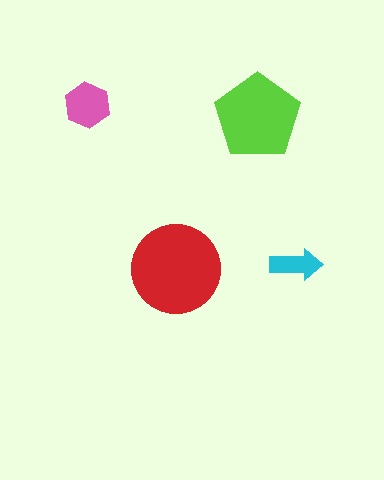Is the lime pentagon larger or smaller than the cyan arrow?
Larger.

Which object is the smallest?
The cyan arrow.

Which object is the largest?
The red circle.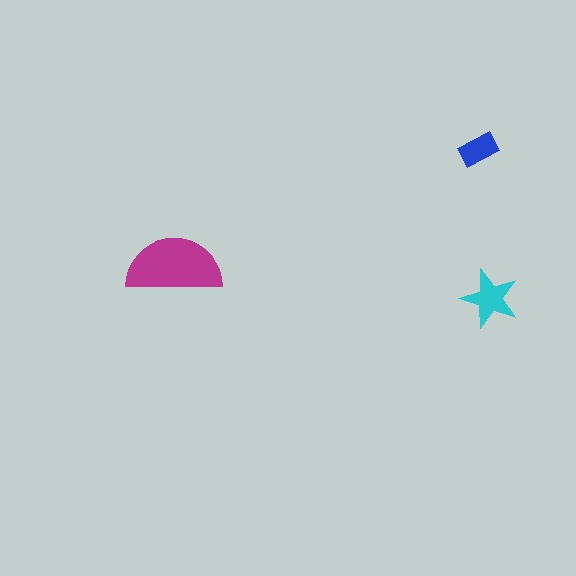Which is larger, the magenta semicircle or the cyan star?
The magenta semicircle.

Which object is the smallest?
The blue rectangle.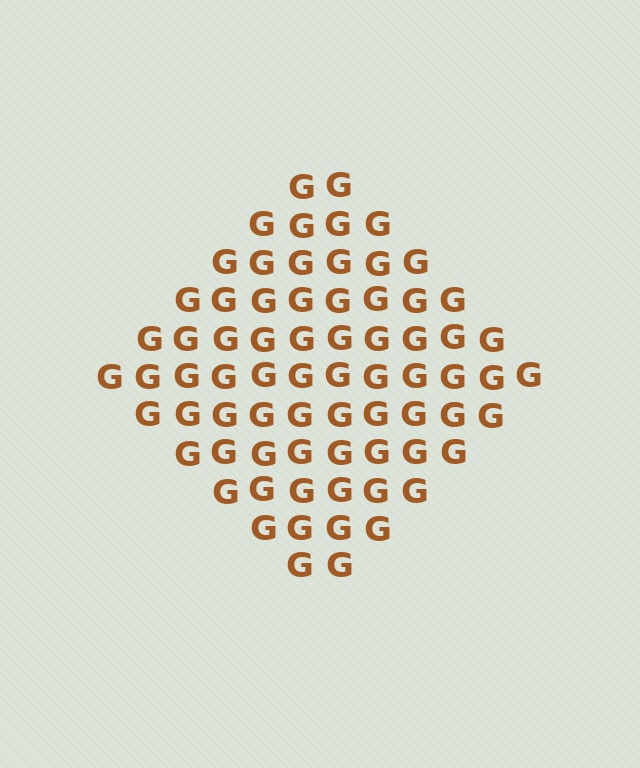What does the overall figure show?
The overall figure shows a diamond.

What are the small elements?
The small elements are letter G's.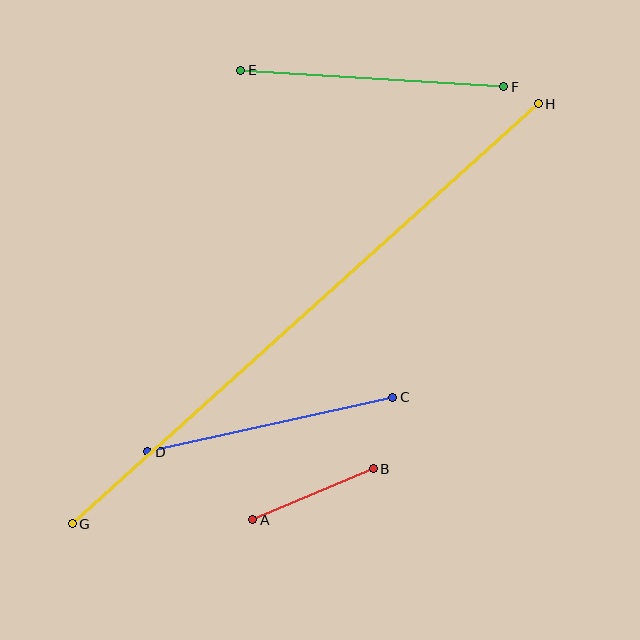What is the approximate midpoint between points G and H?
The midpoint is at approximately (305, 314) pixels.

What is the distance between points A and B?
The distance is approximately 131 pixels.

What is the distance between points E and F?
The distance is approximately 263 pixels.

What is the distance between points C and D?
The distance is approximately 251 pixels.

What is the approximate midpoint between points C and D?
The midpoint is at approximately (270, 425) pixels.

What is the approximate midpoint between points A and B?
The midpoint is at approximately (313, 494) pixels.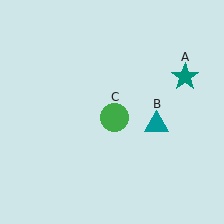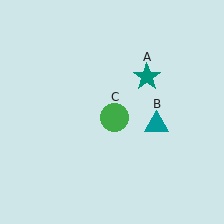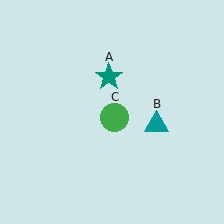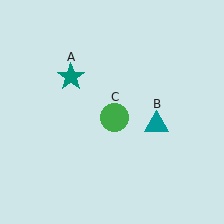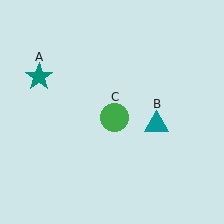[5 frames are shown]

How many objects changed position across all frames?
1 object changed position: teal star (object A).